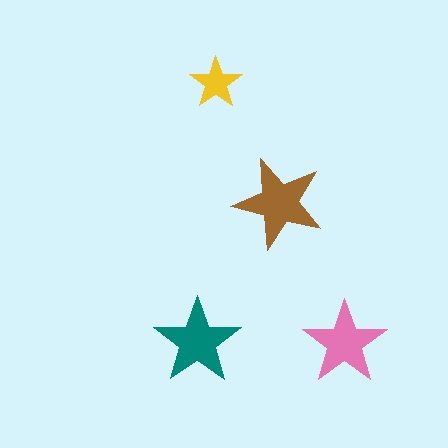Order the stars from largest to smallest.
the brown one, the teal one, the pink one, the yellow one.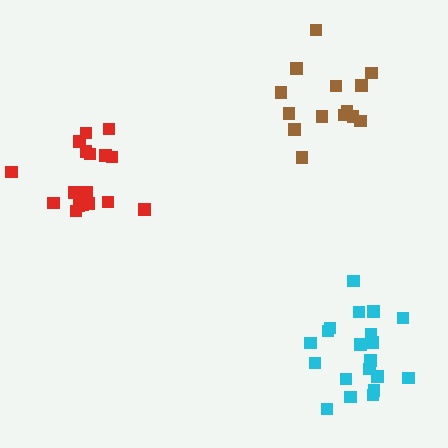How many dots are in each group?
Group 1: 14 dots, Group 2: 20 dots, Group 3: 19 dots (53 total).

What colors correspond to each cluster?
The clusters are colored: brown, cyan, red.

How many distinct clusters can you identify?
There are 3 distinct clusters.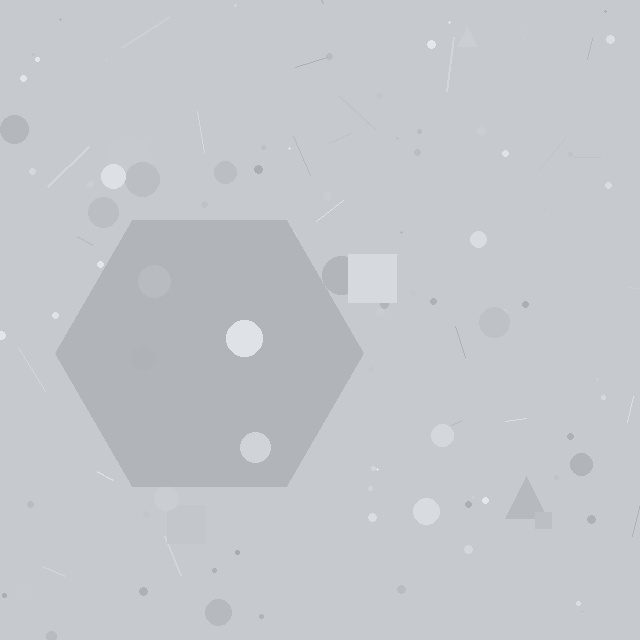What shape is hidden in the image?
A hexagon is hidden in the image.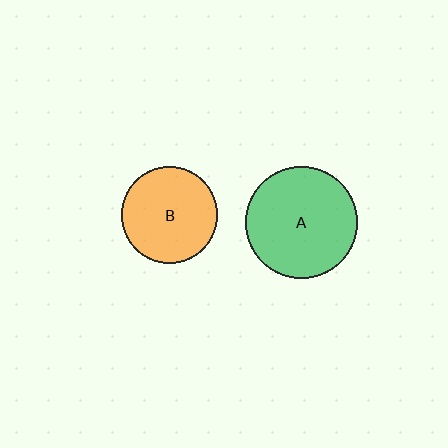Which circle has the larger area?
Circle A (green).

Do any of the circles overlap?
No, none of the circles overlap.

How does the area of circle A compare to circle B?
Approximately 1.3 times.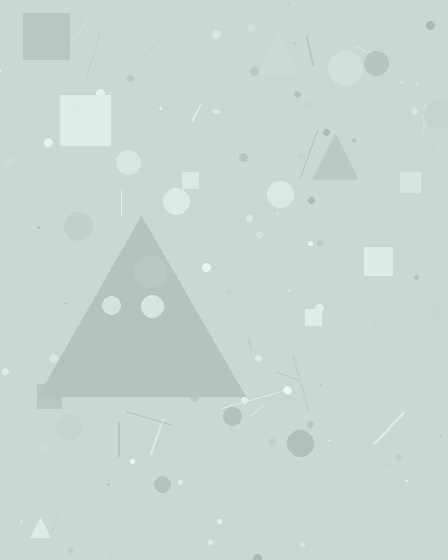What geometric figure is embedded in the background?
A triangle is embedded in the background.